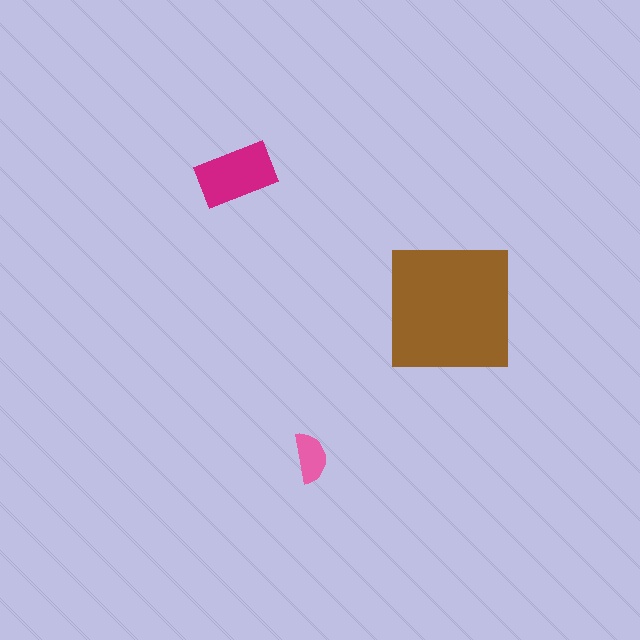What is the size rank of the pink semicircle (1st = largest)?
3rd.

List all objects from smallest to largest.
The pink semicircle, the magenta rectangle, the brown square.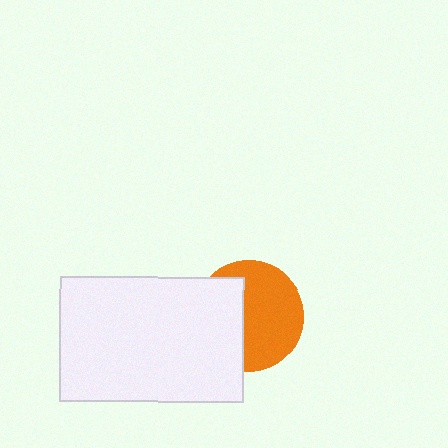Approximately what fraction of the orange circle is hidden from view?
Roughly 42% of the orange circle is hidden behind the white rectangle.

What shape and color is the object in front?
The object in front is a white rectangle.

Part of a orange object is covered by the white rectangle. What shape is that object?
It is a circle.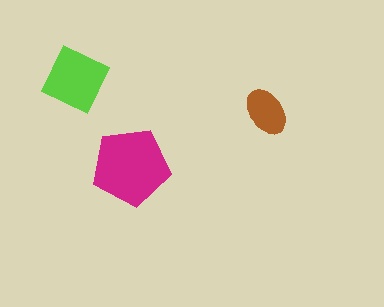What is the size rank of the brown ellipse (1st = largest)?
3rd.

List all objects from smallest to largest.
The brown ellipse, the lime square, the magenta pentagon.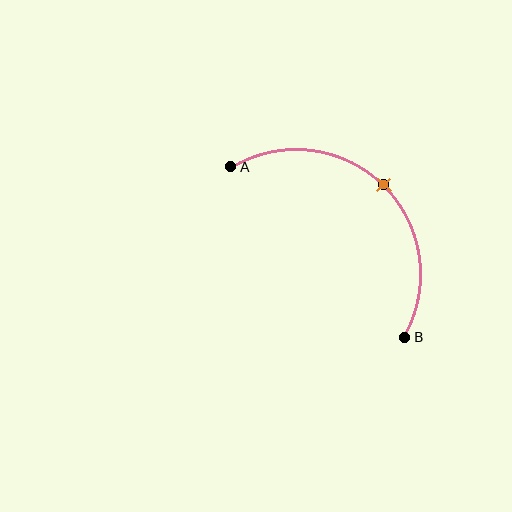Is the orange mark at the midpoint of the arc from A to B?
Yes. The orange mark lies on the arc at equal arc-length from both A and B — it is the arc midpoint.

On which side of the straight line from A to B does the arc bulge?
The arc bulges above and to the right of the straight line connecting A and B.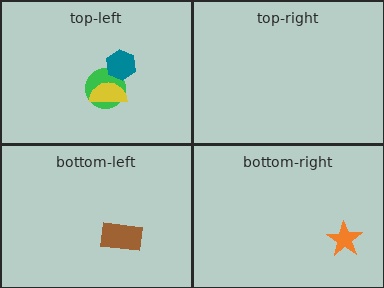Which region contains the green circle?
The top-left region.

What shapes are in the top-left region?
The green circle, the teal hexagon, the yellow semicircle.